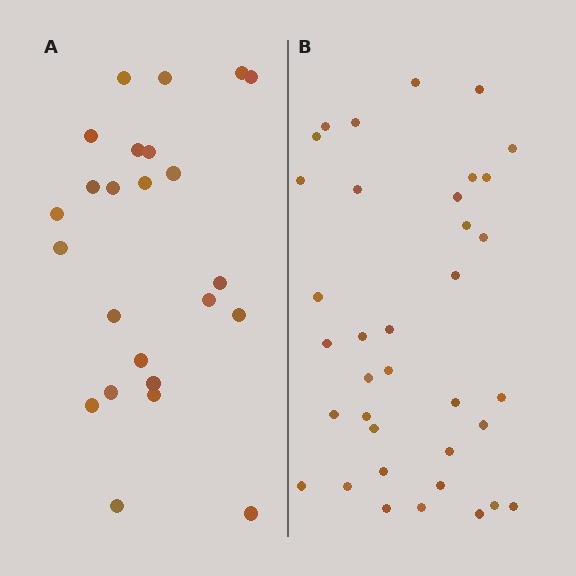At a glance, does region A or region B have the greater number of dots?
Region B (the right region) has more dots.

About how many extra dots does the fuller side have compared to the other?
Region B has roughly 12 or so more dots than region A.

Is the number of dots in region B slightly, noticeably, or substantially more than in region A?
Region B has substantially more. The ratio is roughly 1.5 to 1.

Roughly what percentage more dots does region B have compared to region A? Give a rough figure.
About 50% more.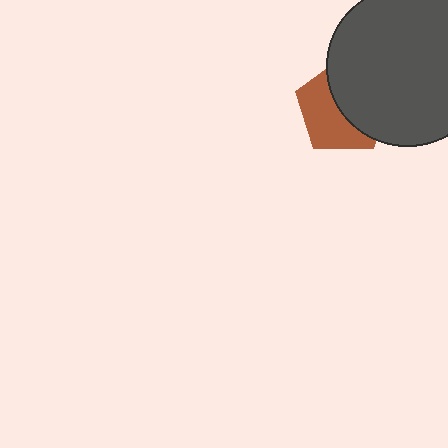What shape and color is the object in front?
The object in front is a dark gray circle.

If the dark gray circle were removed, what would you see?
You would see the complete brown pentagon.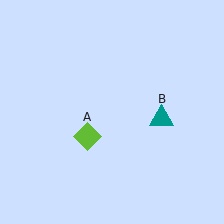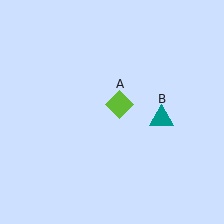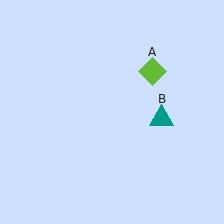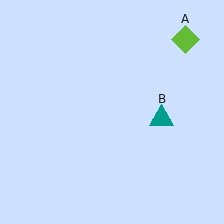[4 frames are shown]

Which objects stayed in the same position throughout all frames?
Teal triangle (object B) remained stationary.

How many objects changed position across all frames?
1 object changed position: lime diamond (object A).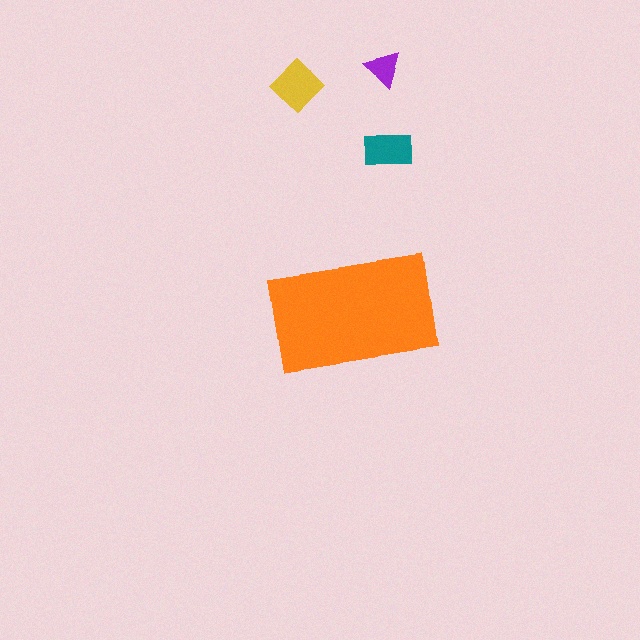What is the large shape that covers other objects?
An orange rectangle.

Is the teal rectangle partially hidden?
No, the teal rectangle is fully visible.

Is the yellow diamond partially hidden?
No, the yellow diamond is fully visible.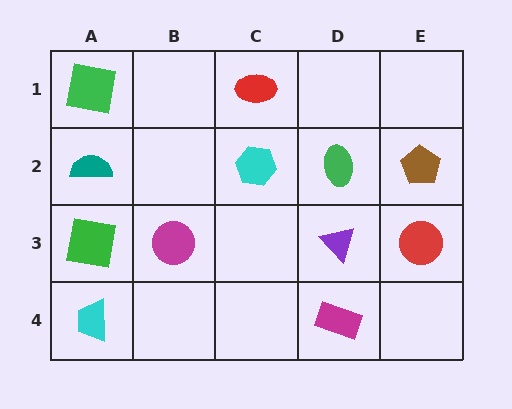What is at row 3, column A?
A green square.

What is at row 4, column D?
A magenta rectangle.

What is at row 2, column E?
A brown pentagon.